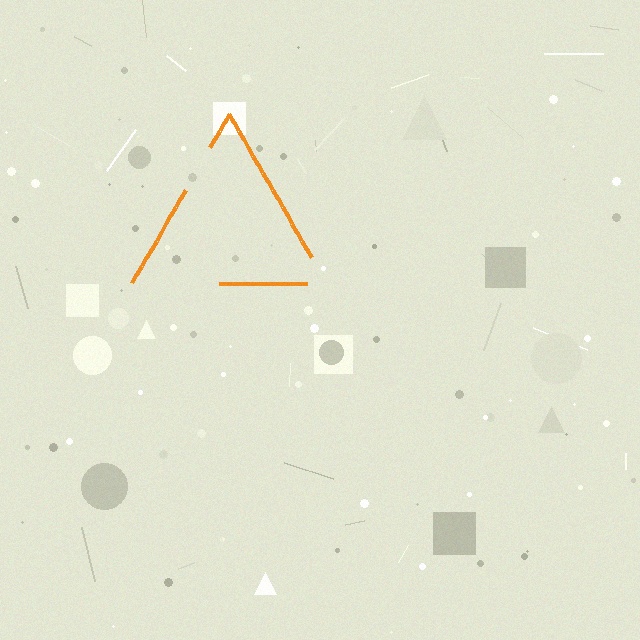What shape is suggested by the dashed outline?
The dashed outline suggests a triangle.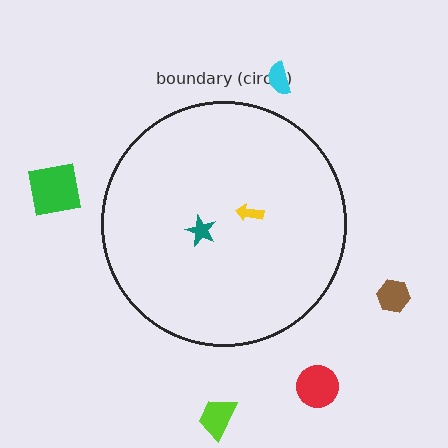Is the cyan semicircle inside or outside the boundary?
Outside.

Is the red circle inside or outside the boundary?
Outside.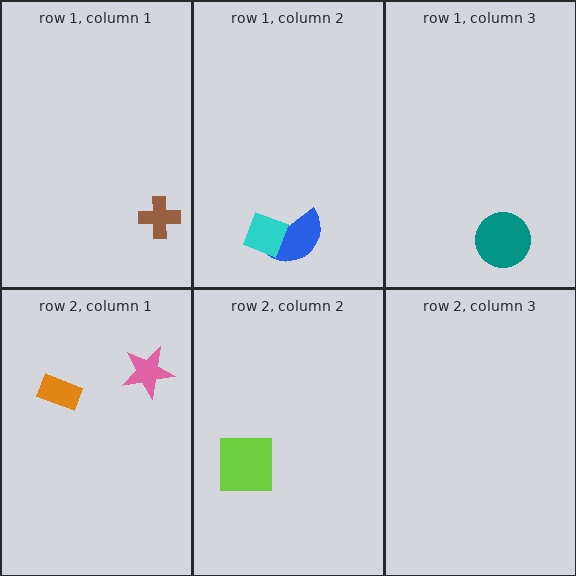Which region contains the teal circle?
The row 1, column 3 region.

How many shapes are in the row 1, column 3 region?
1.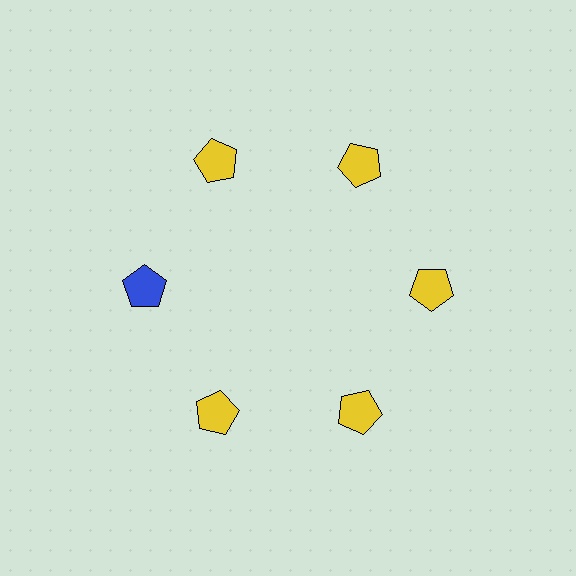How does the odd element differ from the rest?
It has a different color: blue instead of yellow.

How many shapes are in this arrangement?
There are 6 shapes arranged in a ring pattern.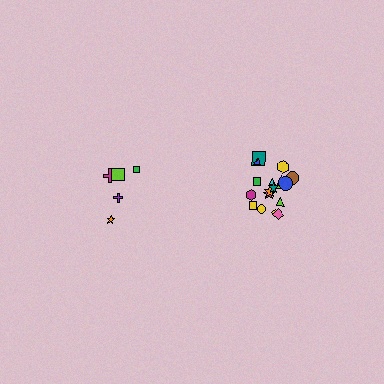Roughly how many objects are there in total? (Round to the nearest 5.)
Roughly 25 objects in total.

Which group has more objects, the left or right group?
The right group.